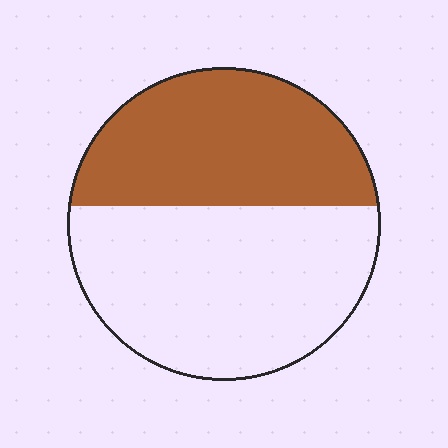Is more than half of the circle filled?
No.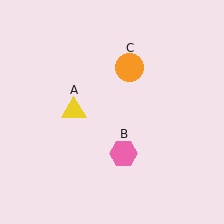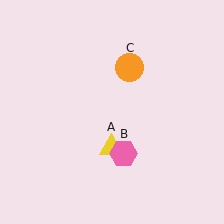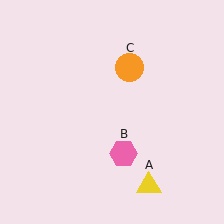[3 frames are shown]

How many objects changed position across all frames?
1 object changed position: yellow triangle (object A).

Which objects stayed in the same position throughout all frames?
Pink hexagon (object B) and orange circle (object C) remained stationary.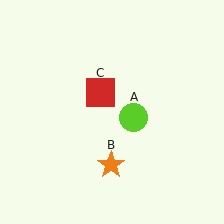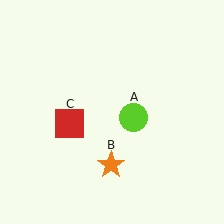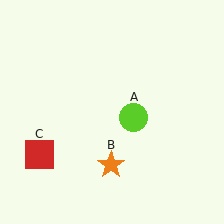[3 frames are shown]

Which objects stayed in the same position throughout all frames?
Lime circle (object A) and orange star (object B) remained stationary.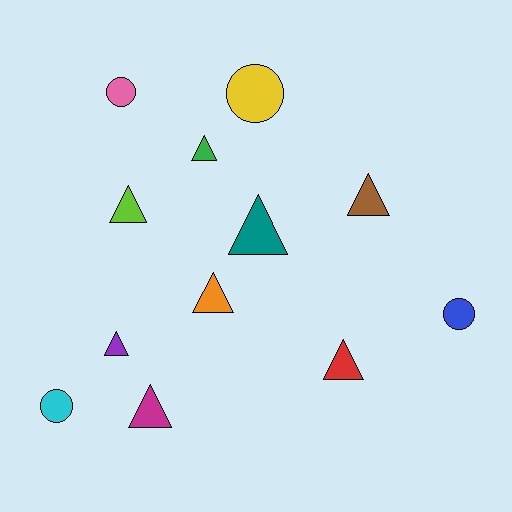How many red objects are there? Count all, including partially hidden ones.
There is 1 red object.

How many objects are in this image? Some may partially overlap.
There are 12 objects.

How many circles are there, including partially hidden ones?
There are 4 circles.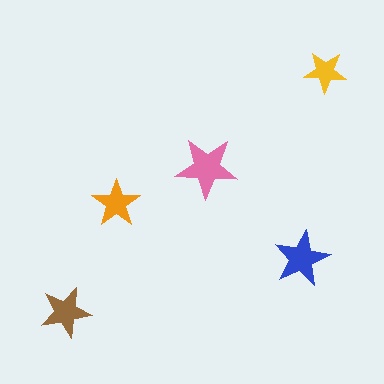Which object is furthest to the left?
The brown star is leftmost.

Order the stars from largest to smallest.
the pink one, the blue one, the brown one, the orange one, the yellow one.